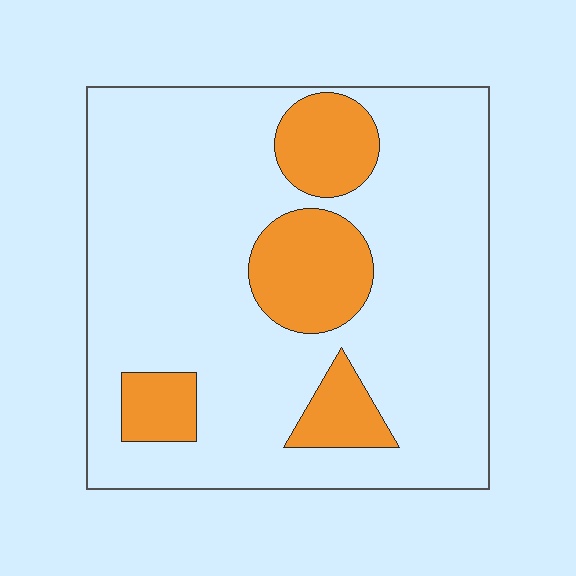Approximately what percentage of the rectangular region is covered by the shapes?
Approximately 20%.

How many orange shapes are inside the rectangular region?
4.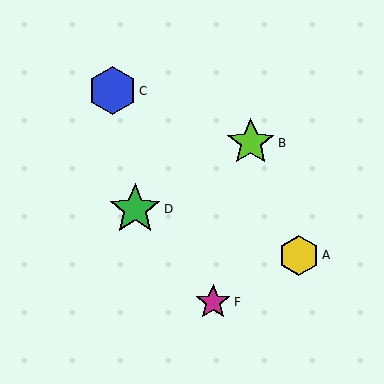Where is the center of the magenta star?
The center of the magenta star is at (213, 302).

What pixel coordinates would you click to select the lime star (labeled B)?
Click at (251, 143) to select the lime star B.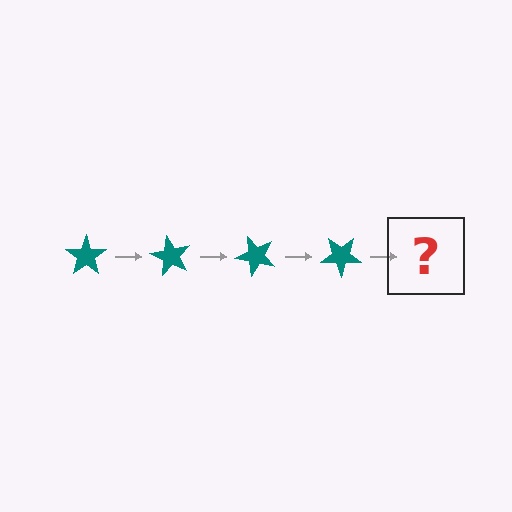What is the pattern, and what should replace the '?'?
The pattern is that the star rotates 60 degrees each step. The '?' should be a teal star rotated 240 degrees.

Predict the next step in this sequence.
The next step is a teal star rotated 240 degrees.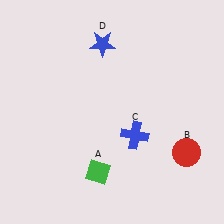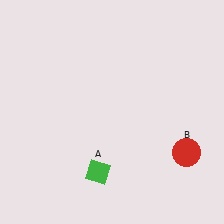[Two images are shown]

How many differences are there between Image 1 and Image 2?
There are 2 differences between the two images.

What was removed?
The blue cross (C), the blue star (D) were removed in Image 2.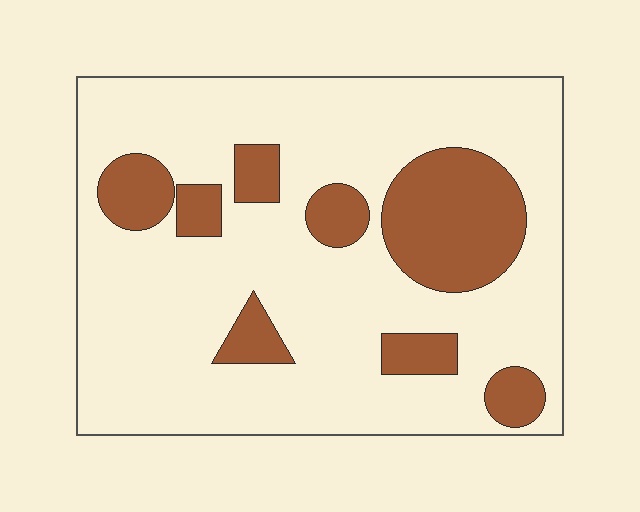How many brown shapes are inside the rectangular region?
8.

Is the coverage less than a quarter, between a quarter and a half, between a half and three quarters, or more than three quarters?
Less than a quarter.